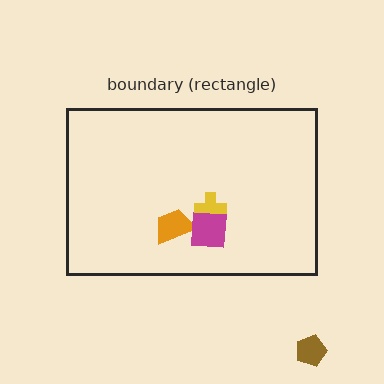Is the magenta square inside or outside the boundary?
Inside.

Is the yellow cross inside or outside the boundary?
Inside.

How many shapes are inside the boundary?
3 inside, 1 outside.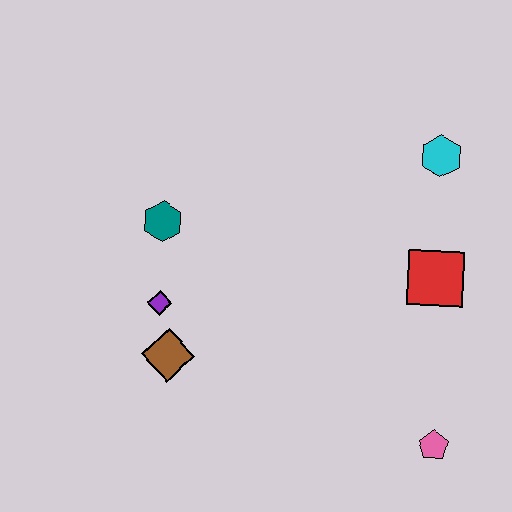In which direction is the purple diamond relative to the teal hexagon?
The purple diamond is below the teal hexagon.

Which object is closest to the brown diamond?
The purple diamond is closest to the brown diamond.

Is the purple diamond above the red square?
No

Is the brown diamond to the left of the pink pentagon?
Yes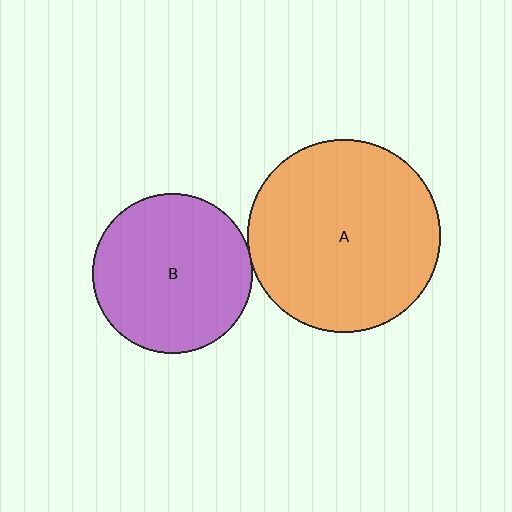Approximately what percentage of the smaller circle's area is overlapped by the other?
Approximately 5%.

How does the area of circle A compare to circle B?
Approximately 1.5 times.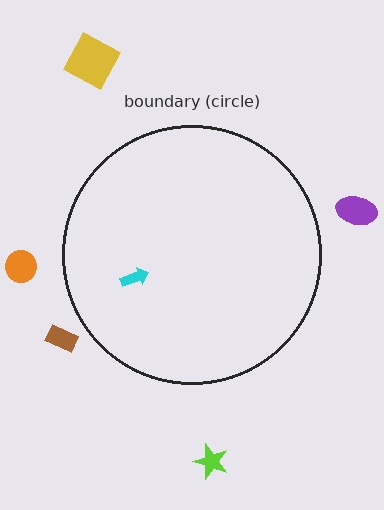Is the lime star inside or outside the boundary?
Outside.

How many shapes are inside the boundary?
1 inside, 5 outside.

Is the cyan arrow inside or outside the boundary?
Inside.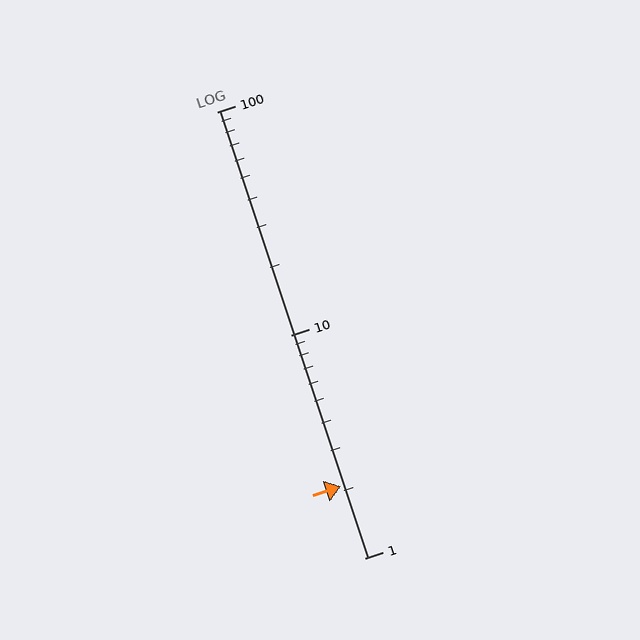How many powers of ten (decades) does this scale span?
The scale spans 2 decades, from 1 to 100.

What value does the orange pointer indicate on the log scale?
The pointer indicates approximately 2.1.